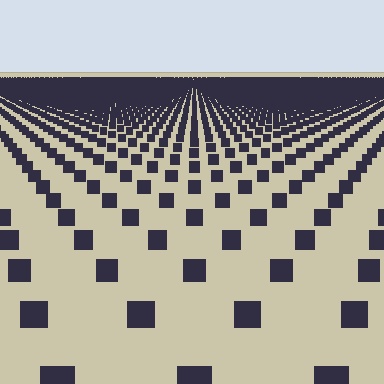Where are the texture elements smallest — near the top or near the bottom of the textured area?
Near the top.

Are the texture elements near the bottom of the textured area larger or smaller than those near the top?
Larger. Near the bottom, elements are closer to the viewer and appear at a bigger on-screen size.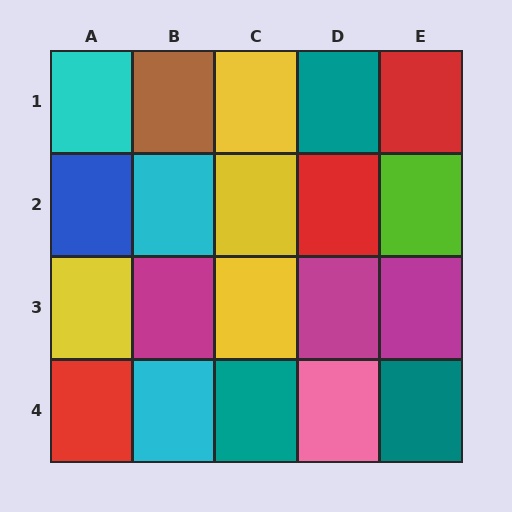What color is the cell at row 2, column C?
Yellow.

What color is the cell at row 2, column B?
Cyan.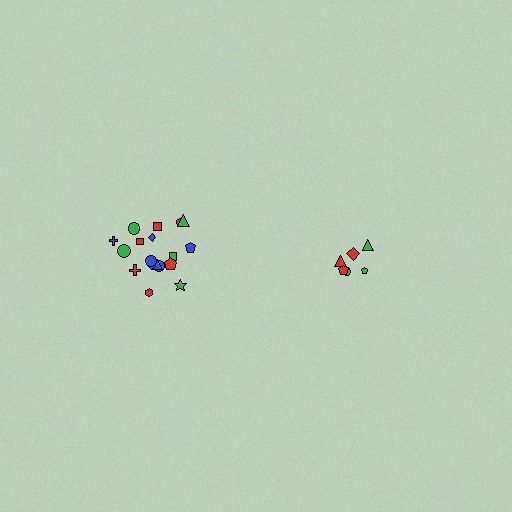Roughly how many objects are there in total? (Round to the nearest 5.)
Roughly 25 objects in total.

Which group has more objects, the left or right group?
The left group.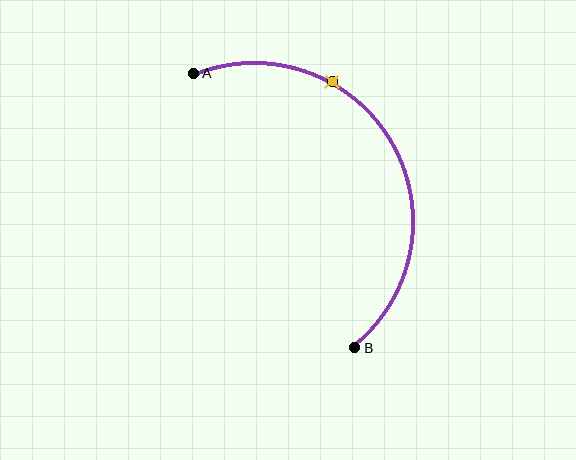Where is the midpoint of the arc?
The arc midpoint is the point on the curve farthest from the straight line joining A and B. It sits to the right of that line.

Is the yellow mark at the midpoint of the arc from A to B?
No. The yellow mark lies on the arc but is closer to endpoint A. The arc midpoint would be at the point on the curve equidistant along the arc from both A and B.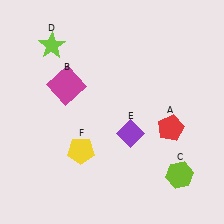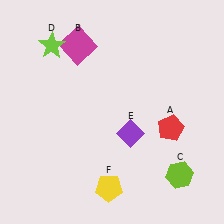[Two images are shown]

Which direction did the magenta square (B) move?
The magenta square (B) moved up.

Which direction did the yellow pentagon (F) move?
The yellow pentagon (F) moved down.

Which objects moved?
The objects that moved are: the magenta square (B), the yellow pentagon (F).